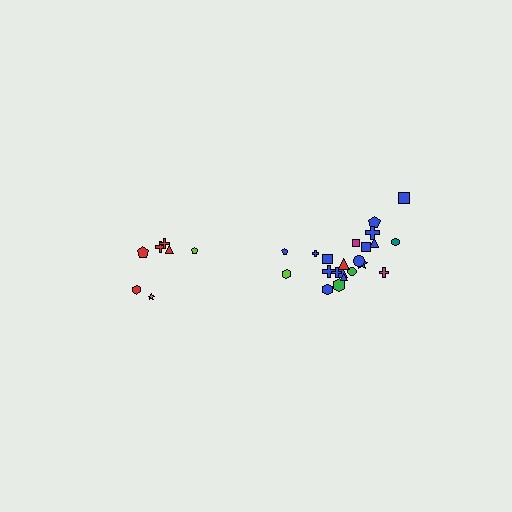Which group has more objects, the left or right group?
The right group.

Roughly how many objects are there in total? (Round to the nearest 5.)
Roughly 30 objects in total.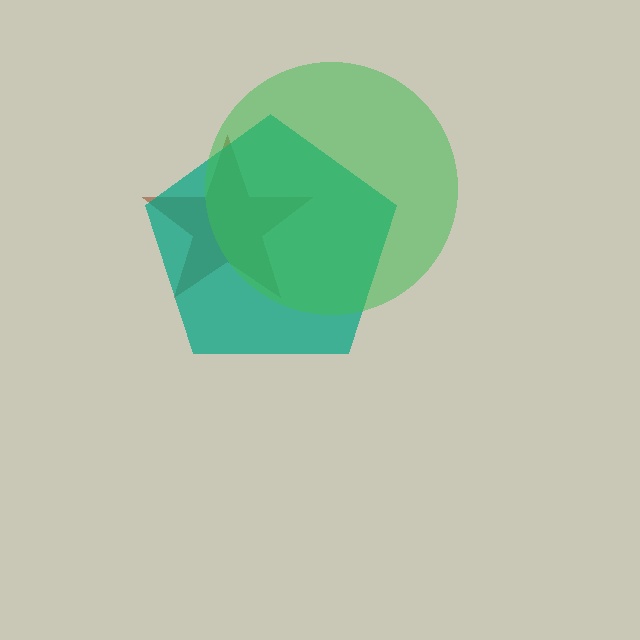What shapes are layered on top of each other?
The layered shapes are: a brown star, a teal pentagon, a green circle.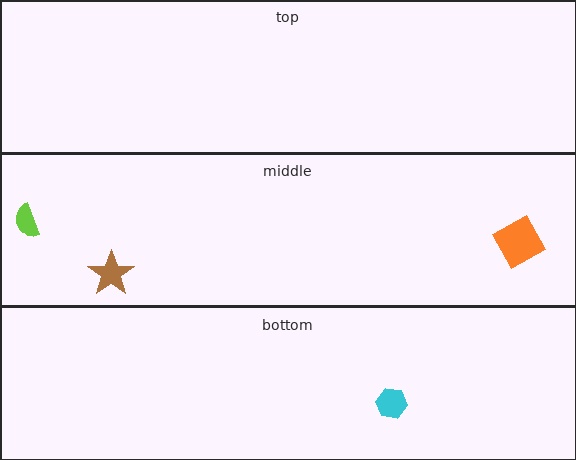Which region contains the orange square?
The middle region.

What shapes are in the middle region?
The lime semicircle, the orange square, the brown star.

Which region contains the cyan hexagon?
The bottom region.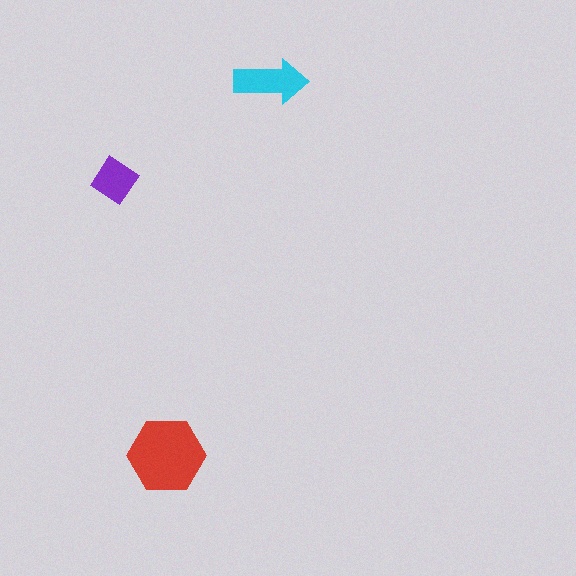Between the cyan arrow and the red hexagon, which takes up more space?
The red hexagon.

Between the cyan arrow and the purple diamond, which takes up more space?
The cyan arrow.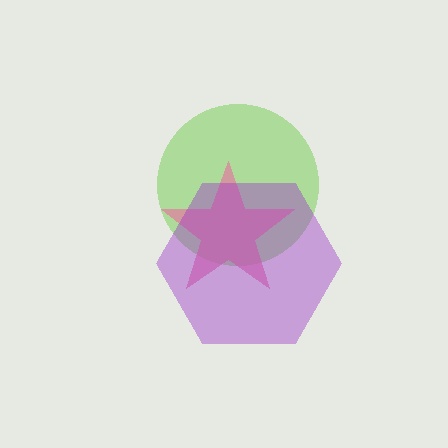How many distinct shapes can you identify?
There are 3 distinct shapes: a lime circle, a pink star, a purple hexagon.